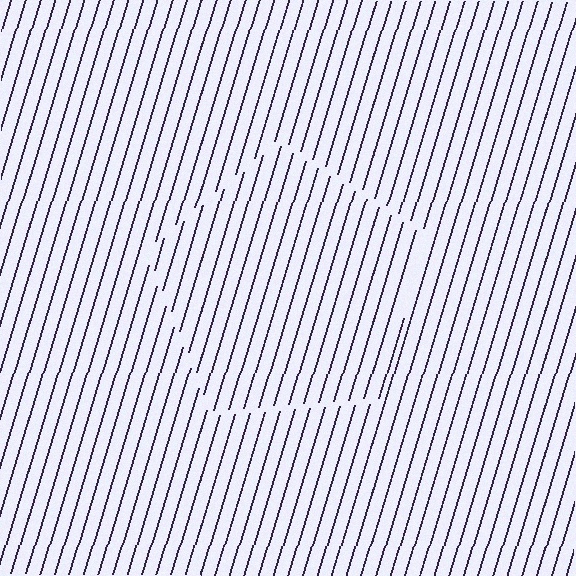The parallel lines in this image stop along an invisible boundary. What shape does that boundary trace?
An illusory pentagon. The interior of the shape contains the same grating, shifted by half a period — the contour is defined by the phase discontinuity where line-ends from the inner and outer gratings abut.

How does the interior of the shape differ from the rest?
The interior of the shape contains the same grating, shifted by half a period — the contour is defined by the phase discontinuity where line-ends from the inner and outer gratings abut.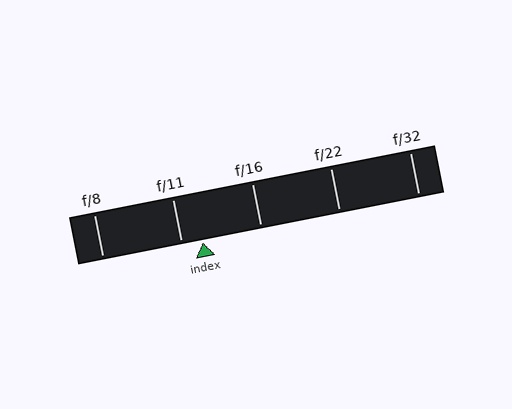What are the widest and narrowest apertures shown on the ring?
The widest aperture shown is f/8 and the narrowest is f/32.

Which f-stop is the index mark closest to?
The index mark is closest to f/11.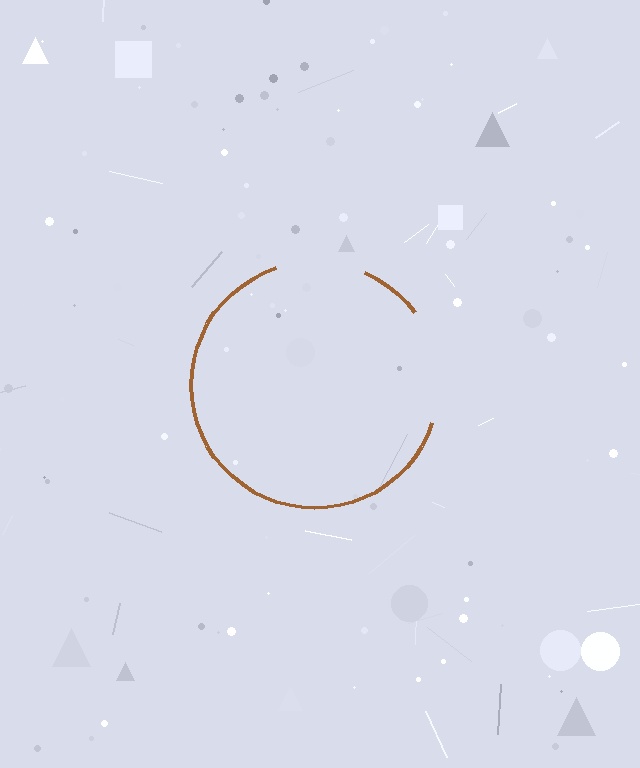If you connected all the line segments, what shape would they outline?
They would outline a circle.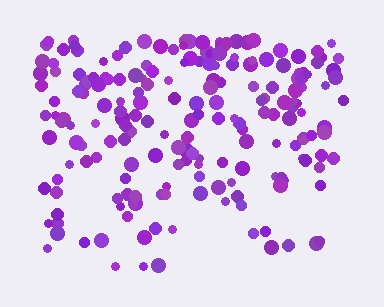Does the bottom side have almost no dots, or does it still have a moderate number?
Still a moderate number, just noticeably fewer than the top.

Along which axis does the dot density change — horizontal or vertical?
Vertical.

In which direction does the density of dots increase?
From bottom to top, with the top side densest.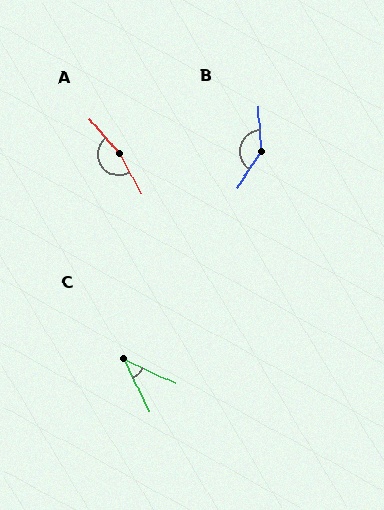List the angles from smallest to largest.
C (40°), B (144°), A (167°).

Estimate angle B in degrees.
Approximately 144 degrees.